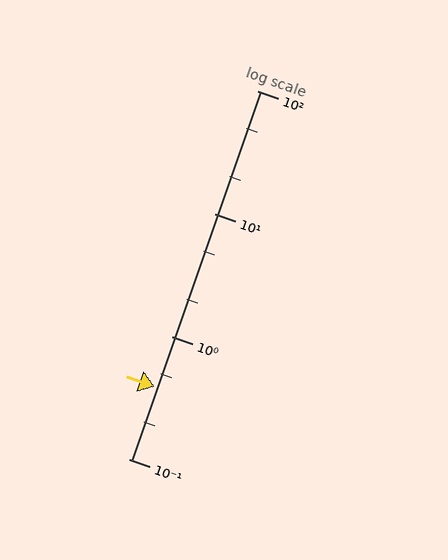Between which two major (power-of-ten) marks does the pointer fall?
The pointer is between 0.1 and 1.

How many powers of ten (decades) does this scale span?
The scale spans 3 decades, from 0.1 to 100.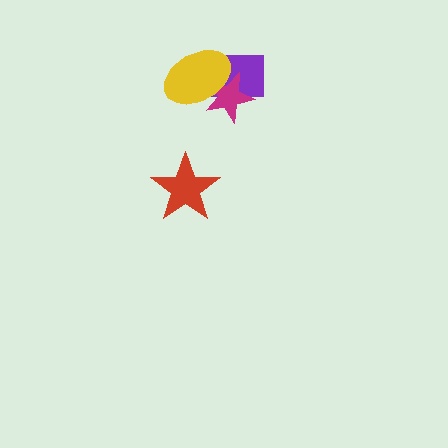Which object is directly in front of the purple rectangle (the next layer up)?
The magenta star is directly in front of the purple rectangle.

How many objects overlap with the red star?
0 objects overlap with the red star.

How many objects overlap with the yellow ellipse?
2 objects overlap with the yellow ellipse.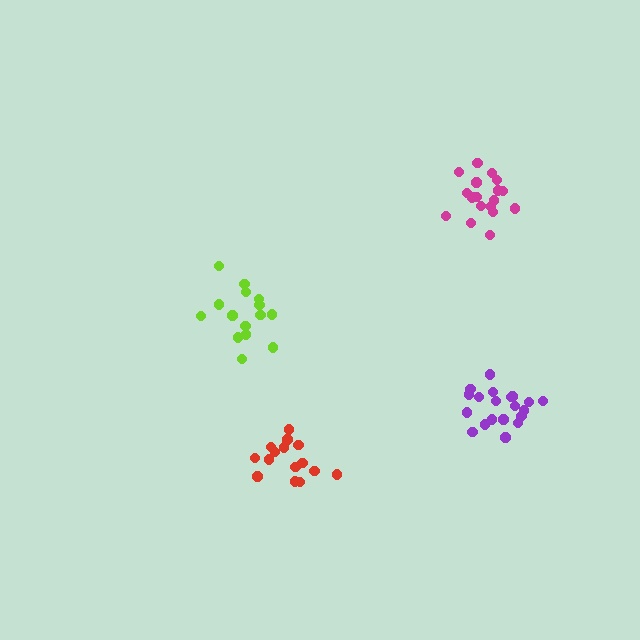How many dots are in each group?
Group 1: 15 dots, Group 2: 18 dots, Group 3: 16 dots, Group 4: 20 dots (69 total).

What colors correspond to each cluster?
The clusters are colored: lime, magenta, red, purple.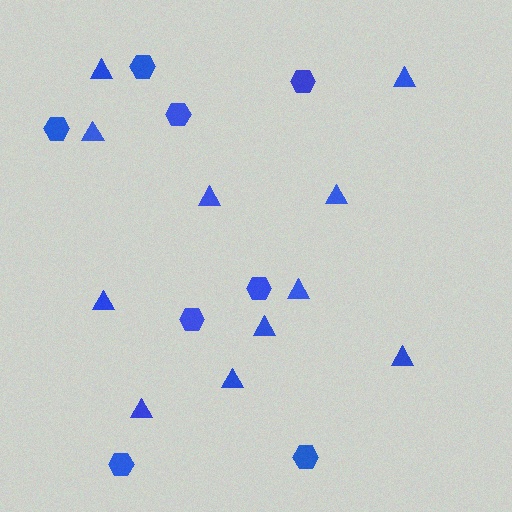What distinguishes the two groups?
There are 2 groups: one group of triangles (11) and one group of hexagons (8).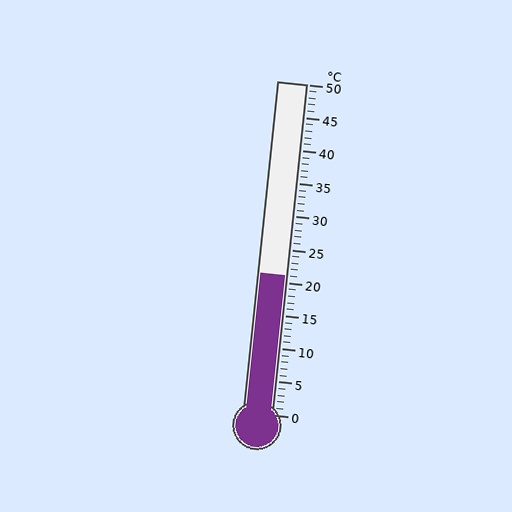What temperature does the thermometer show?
The thermometer shows approximately 21°C.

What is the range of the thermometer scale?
The thermometer scale ranges from 0°C to 50°C.